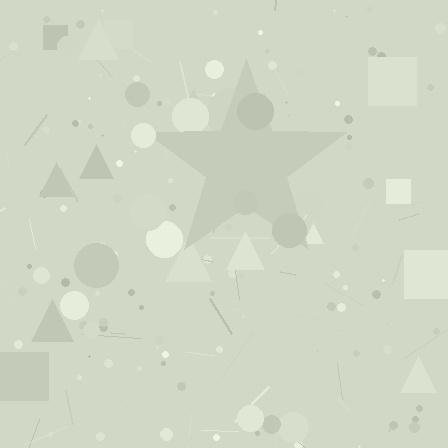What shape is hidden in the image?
A star is hidden in the image.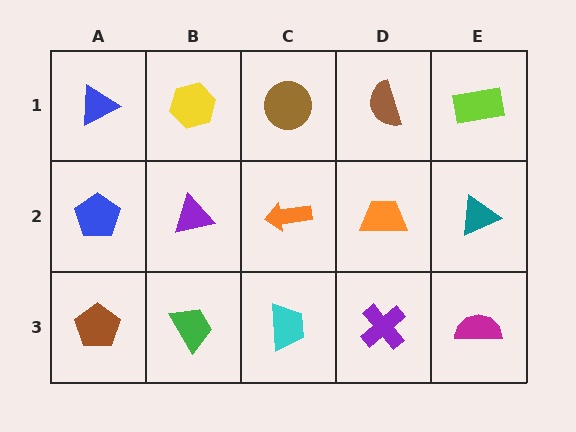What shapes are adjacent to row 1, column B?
A purple triangle (row 2, column B), a blue triangle (row 1, column A), a brown circle (row 1, column C).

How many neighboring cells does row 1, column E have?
2.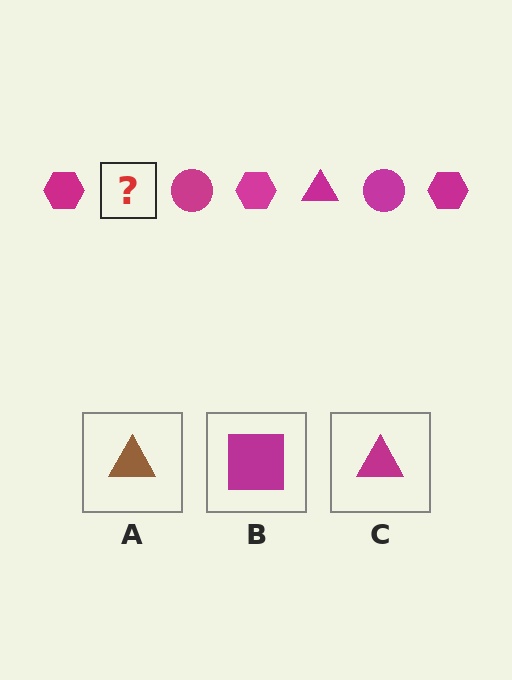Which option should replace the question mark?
Option C.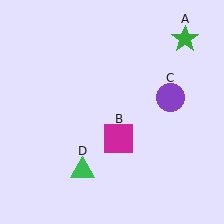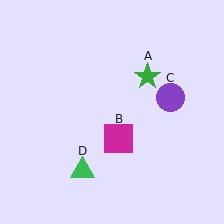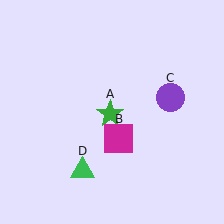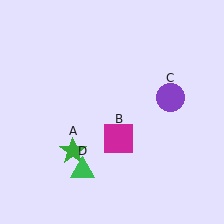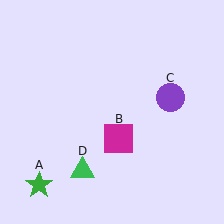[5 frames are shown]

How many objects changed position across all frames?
1 object changed position: green star (object A).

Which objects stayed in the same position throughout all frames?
Magenta square (object B) and purple circle (object C) and green triangle (object D) remained stationary.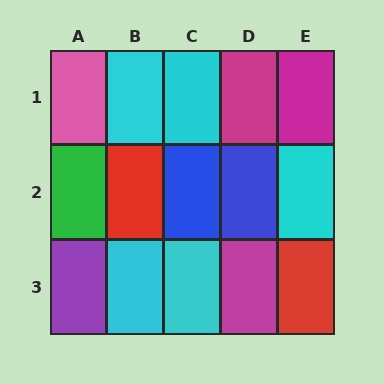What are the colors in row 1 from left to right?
Pink, cyan, cyan, magenta, magenta.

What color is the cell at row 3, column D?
Magenta.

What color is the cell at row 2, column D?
Blue.